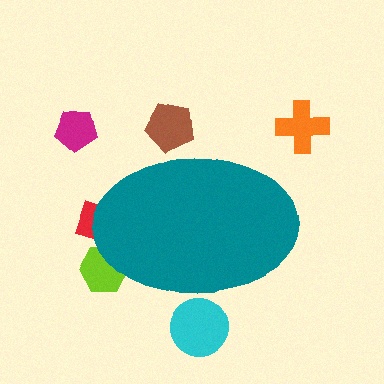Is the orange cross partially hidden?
No, the orange cross is fully visible.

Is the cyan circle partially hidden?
Yes, the cyan circle is partially hidden behind the teal ellipse.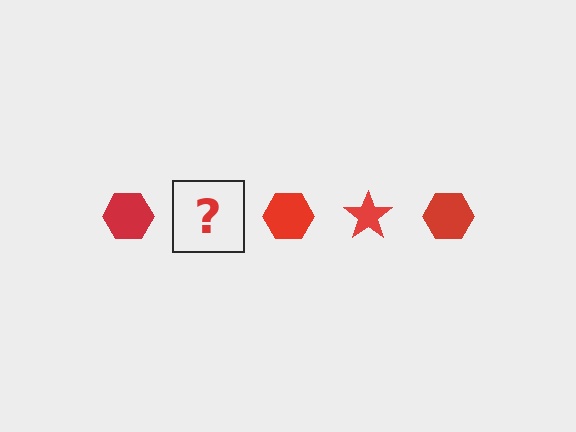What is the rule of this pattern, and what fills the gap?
The rule is that the pattern cycles through hexagon, star shapes in red. The gap should be filled with a red star.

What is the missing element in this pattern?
The missing element is a red star.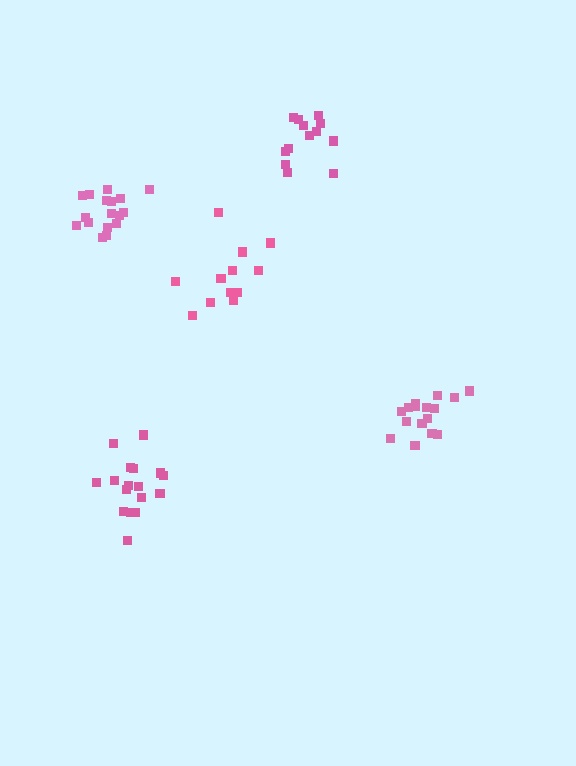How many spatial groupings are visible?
There are 5 spatial groupings.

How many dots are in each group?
Group 1: 17 dots, Group 2: 16 dots, Group 3: 13 dots, Group 4: 17 dots, Group 5: 12 dots (75 total).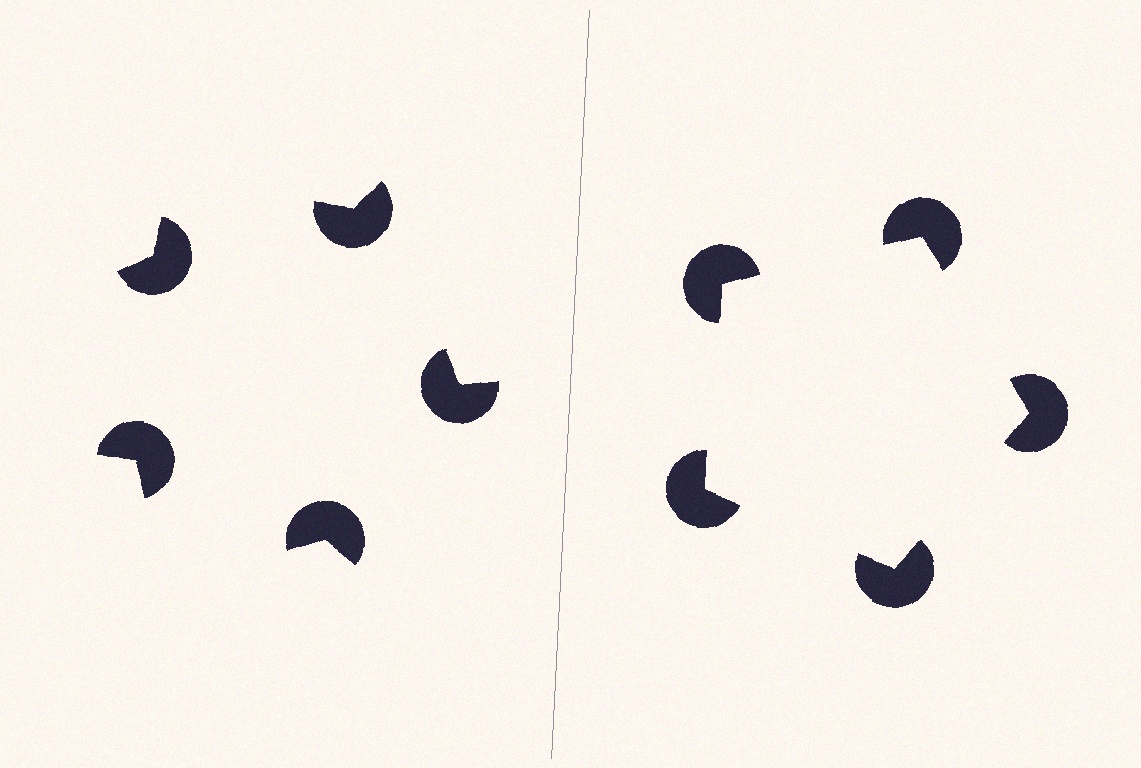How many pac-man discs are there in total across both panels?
10 — 5 on each side.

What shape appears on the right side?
An illusory pentagon.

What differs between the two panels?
The pac-man discs are positioned identically on both sides; only the wedge orientations differ. On the right they align to a pentagon; on the left they are misaligned.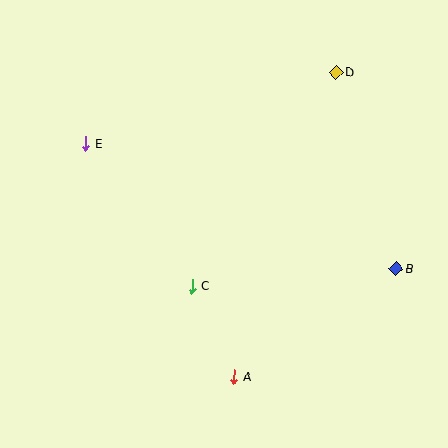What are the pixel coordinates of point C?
Point C is at (192, 286).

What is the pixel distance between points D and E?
The distance between D and E is 261 pixels.